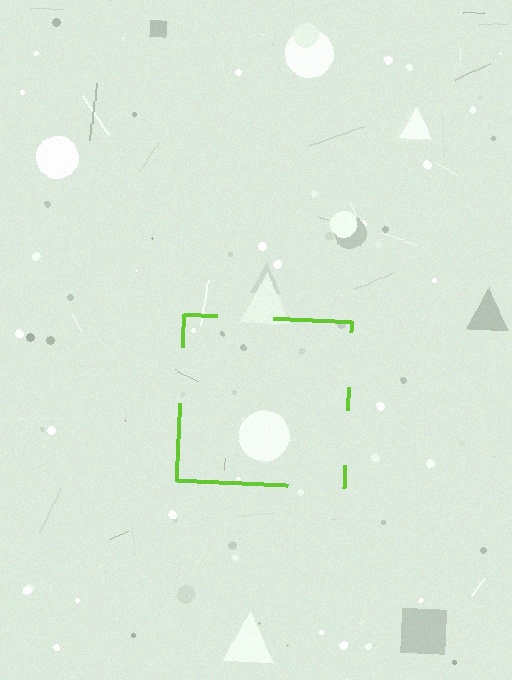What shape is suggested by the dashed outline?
The dashed outline suggests a square.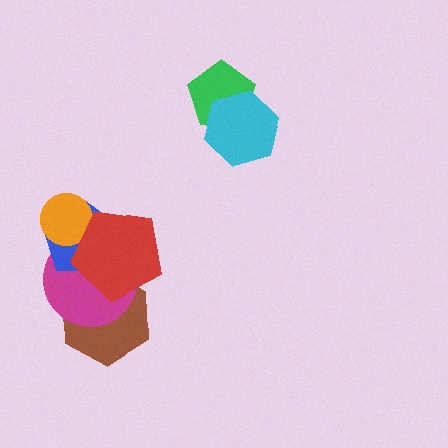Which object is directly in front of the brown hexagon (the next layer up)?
The magenta circle is directly in front of the brown hexagon.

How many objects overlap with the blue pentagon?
3 objects overlap with the blue pentagon.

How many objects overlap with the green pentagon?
1 object overlaps with the green pentagon.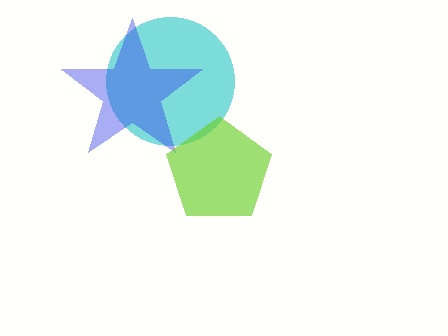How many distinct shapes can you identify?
There are 3 distinct shapes: a cyan circle, a blue star, a lime pentagon.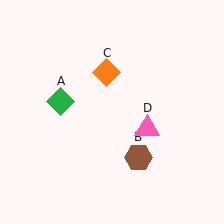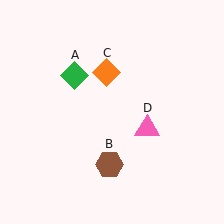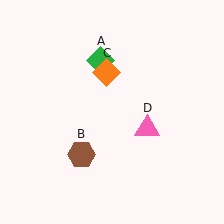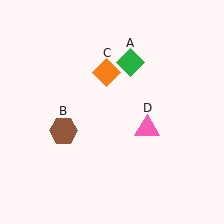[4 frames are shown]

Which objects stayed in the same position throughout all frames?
Orange diamond (object C) and pink triangle (object D) remained stationary.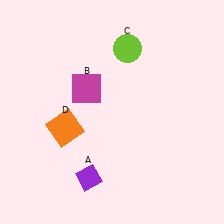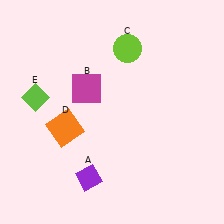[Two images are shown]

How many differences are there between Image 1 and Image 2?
There is 1 difference between the two images.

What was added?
A lime diamond (E) was added in Image 2.